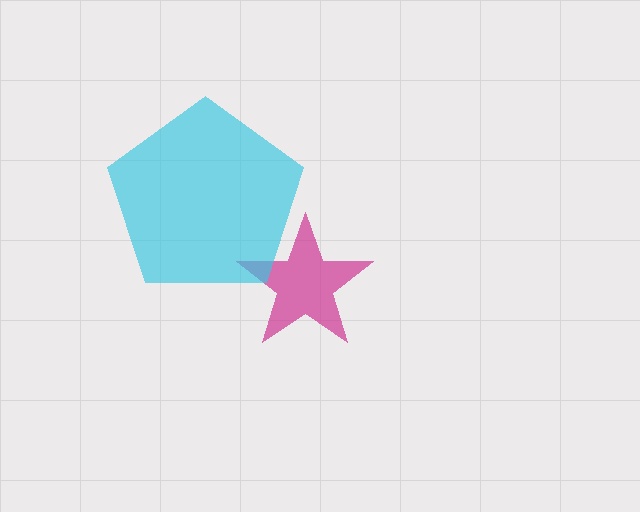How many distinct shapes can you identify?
There are 2 distinct shapes: a magenta star, a cyan pentagon.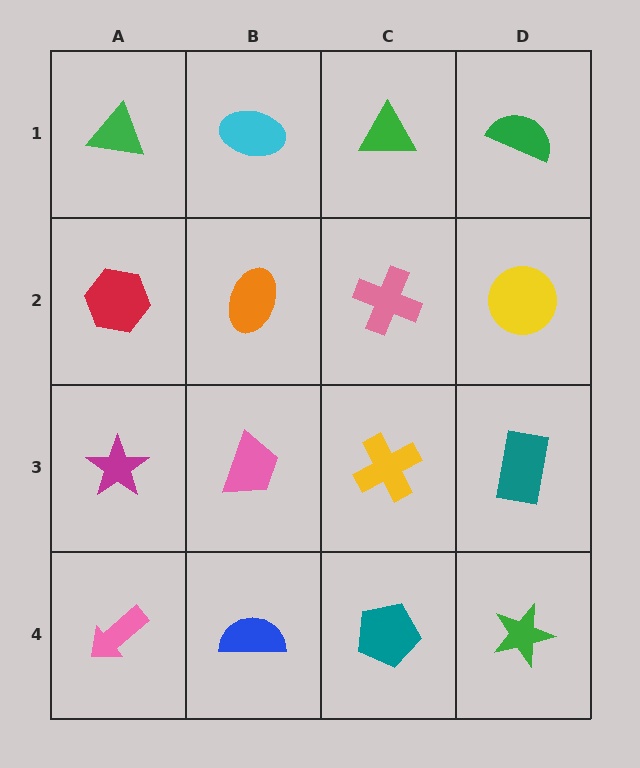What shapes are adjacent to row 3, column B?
An orange ellipse (row 2, column B), a blue semicircle (row 4, column B), a magenta star (row 3, column A), a yellow cross (row 3, column C).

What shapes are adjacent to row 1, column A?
A red hexagon (row 2, column A), a cyan ellipse (row 1, column B).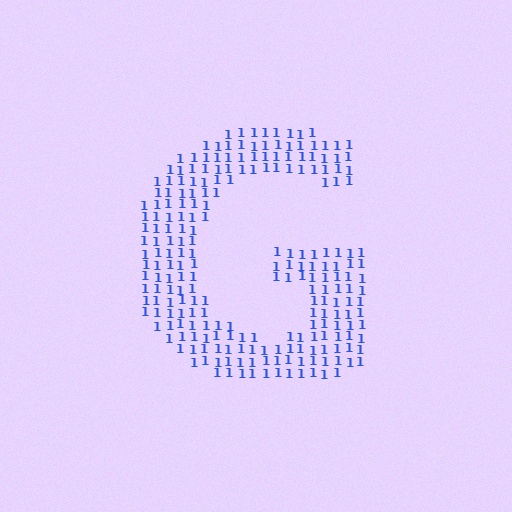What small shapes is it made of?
It is made of small digit 1's.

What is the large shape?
The large shape is the letter G.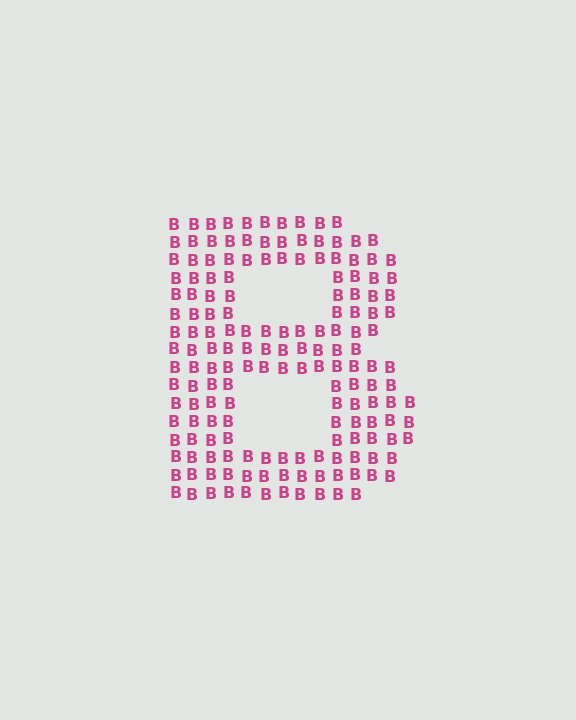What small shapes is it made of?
It is made of small letter B's.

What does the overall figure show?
The overall figure shows the letter B.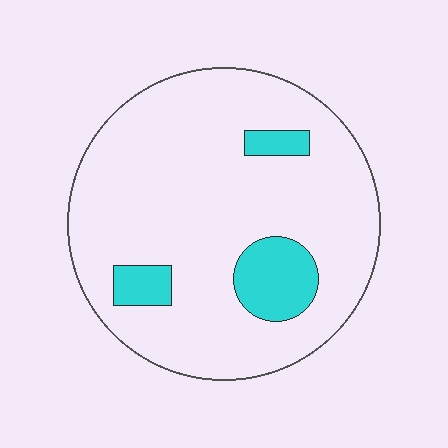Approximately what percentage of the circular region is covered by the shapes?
Approximately 15%.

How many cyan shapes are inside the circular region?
3.